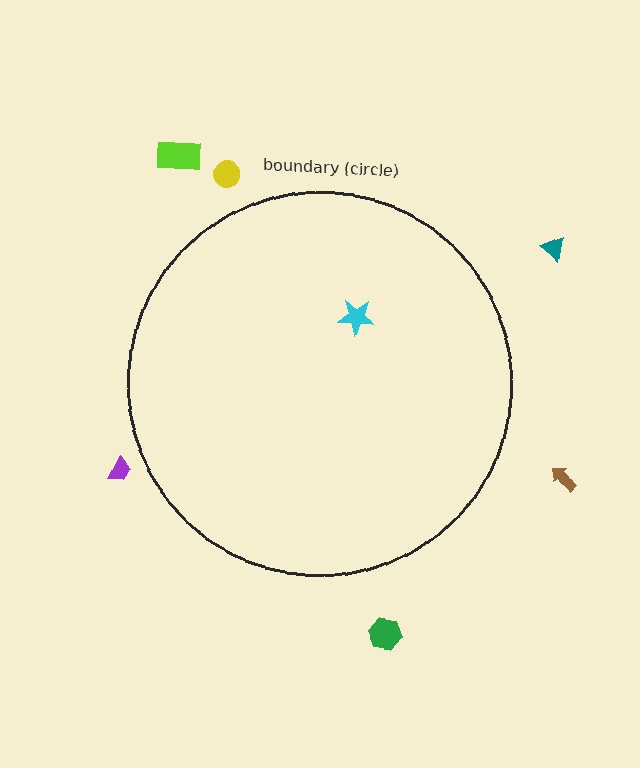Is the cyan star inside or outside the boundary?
Inside.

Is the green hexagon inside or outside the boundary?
Outside.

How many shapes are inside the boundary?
1 inside, 6 outside.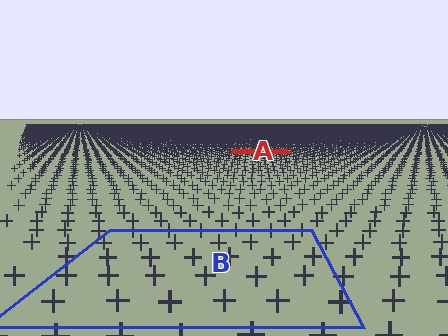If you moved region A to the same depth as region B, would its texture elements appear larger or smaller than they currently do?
They would appear larger. At a closer depth, the same texture elements are projected at a bigger on-screen size.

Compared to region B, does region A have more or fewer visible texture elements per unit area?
Region A has more texture elements per unit area — they are packed more densely because it is farther away.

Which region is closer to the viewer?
Region B is closer. The texture elements there are larger and more spread out.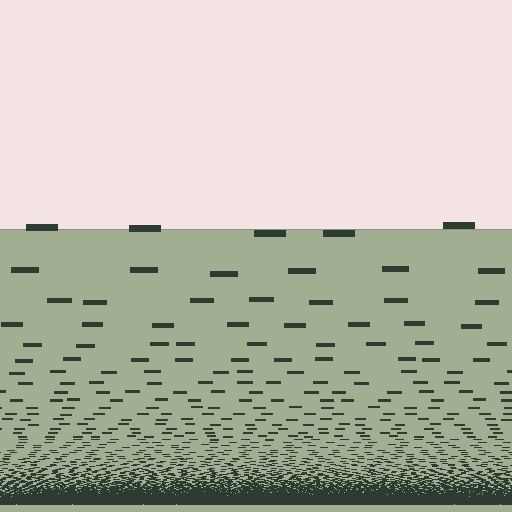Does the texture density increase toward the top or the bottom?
Density increases toward the bottom.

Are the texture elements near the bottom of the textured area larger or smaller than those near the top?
Smaller. The gradient is inverted — elements near the bottom are smaller and denser.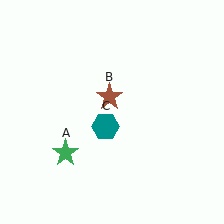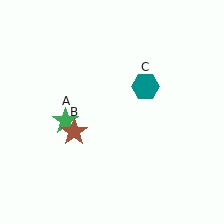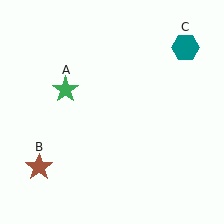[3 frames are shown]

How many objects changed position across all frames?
3 objects changed position: green star (object A), brown star (object B), teal hexagon (object C).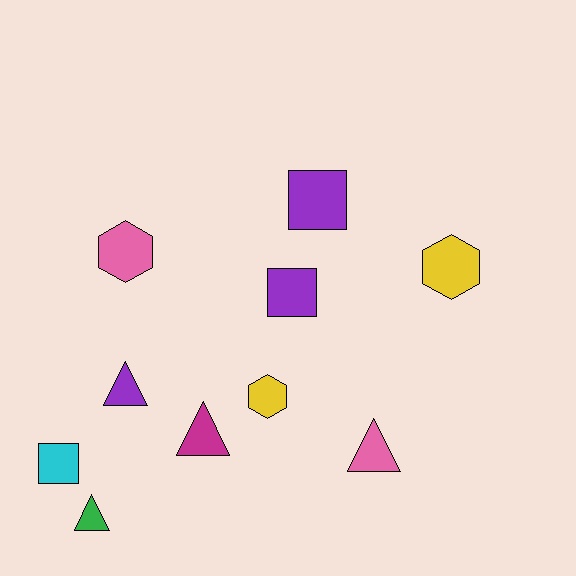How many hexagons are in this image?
There are 3 hexagons.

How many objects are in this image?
There are 10 objects.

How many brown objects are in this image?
There are no brown objects.